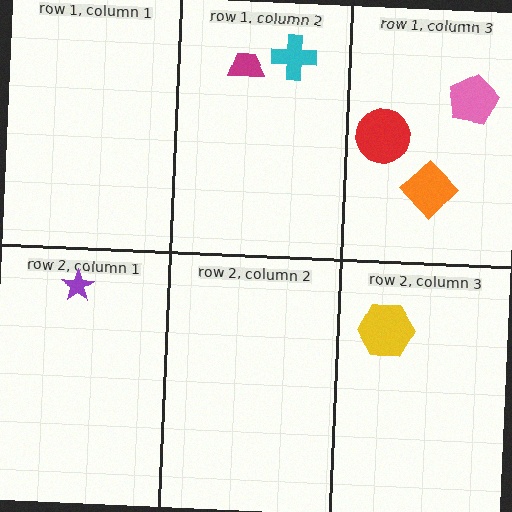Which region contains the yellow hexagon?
The row 2, column 3 region.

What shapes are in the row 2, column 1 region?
The purple star.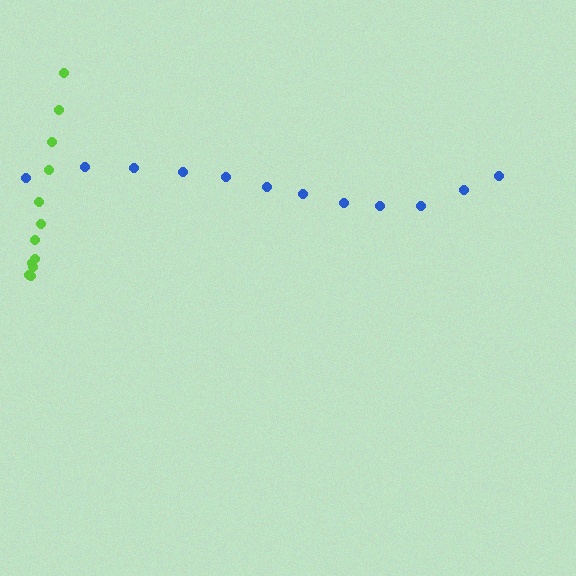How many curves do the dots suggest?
There are 2 distinct paths.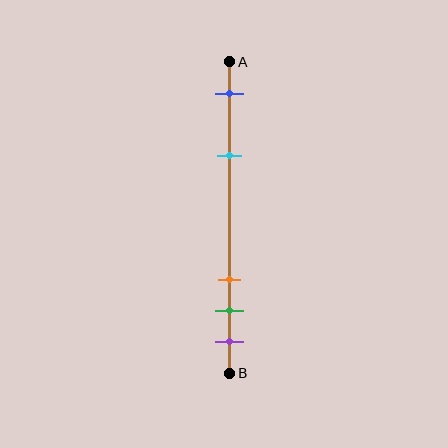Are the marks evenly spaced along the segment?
No, the marks are not evenly spaced.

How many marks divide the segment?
There are 5 marks dividing the segment.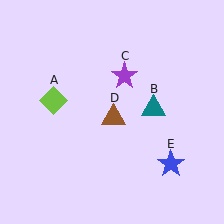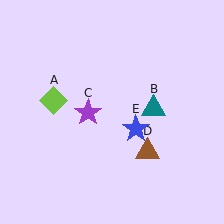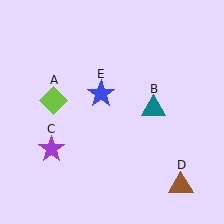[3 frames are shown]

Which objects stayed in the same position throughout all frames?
Lime diamond (object A) and teal triangle (object B) remained stationary.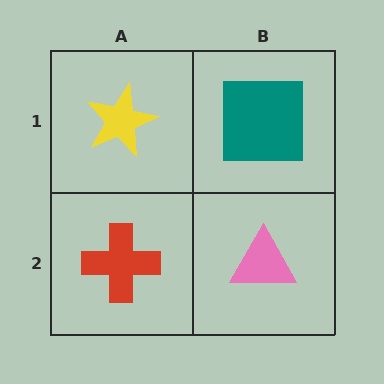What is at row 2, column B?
A pink triangle.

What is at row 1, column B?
A teal square.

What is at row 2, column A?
A red cross.